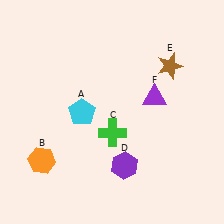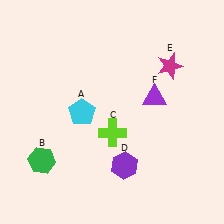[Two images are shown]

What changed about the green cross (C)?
In Image 1, C is green. In Image 2, it changed to lime.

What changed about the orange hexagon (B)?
In Image 1, B is orange. In Image 2, it changed to green.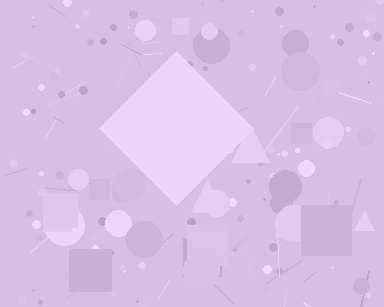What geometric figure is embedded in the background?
A diamond is embedded in the background.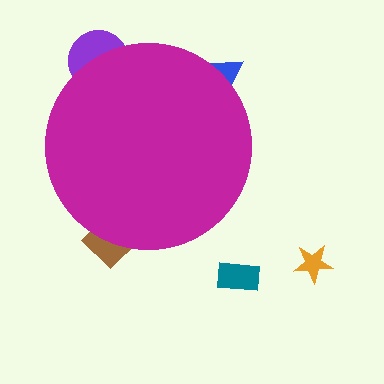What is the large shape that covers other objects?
A magenta circle.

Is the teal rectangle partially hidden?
No, the teal rectangle is fully visible.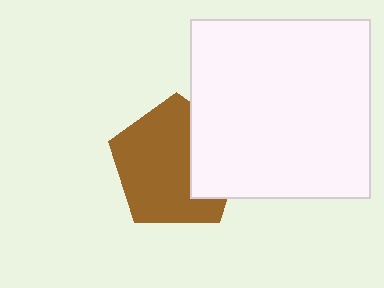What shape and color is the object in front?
The object in front is a white square.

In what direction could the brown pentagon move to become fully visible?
The brown pentagon could move left. That would shift it out from behind the white square entirely.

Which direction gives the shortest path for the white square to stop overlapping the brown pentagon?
Moving right gives the shortest separation.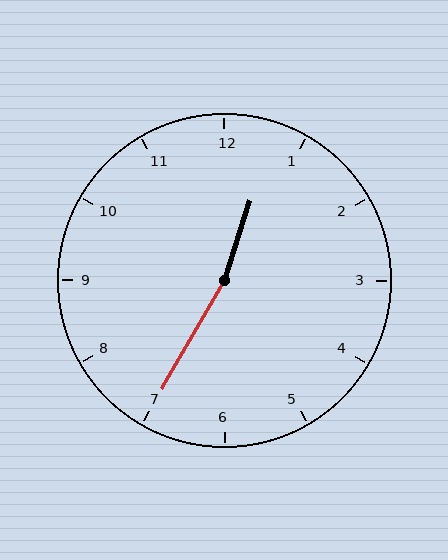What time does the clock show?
12:35.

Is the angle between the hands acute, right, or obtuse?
It is obtuse.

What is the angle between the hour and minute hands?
Approximately 168 degrees.